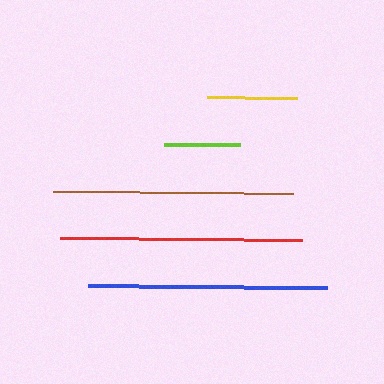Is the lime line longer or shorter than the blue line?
The blue line is longer than the lime line.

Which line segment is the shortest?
The lime line is the shortest at approximately 75 pixels.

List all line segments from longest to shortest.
From longest to shortest: red, brown, blue, yellow, lime.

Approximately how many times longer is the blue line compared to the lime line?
The blue line is approximately 3.2 times the length of the lime line.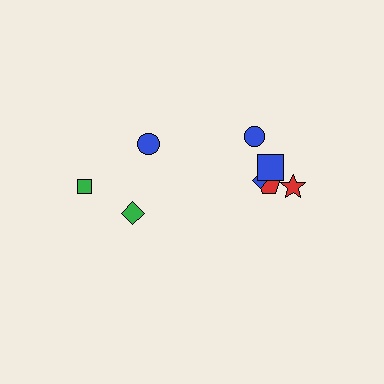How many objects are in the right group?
There are 5 objects.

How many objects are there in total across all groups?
There are 8 objects.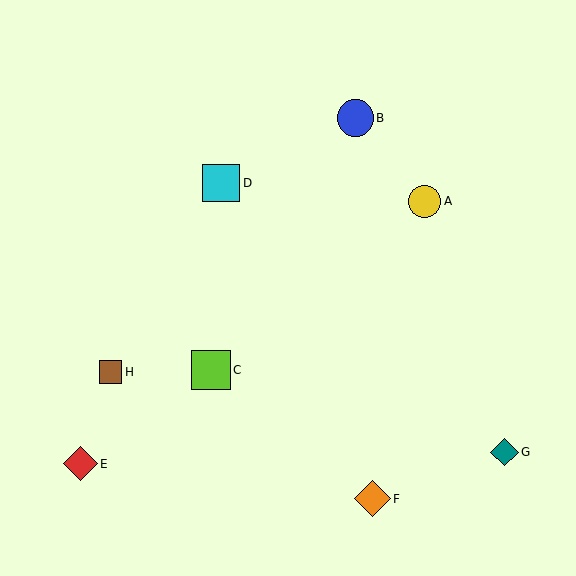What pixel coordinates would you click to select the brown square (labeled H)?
Click at (111, 372) to select the brown square H.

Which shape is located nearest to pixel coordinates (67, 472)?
The red diamond (labeled E) at (81, 464) is nearest to that location.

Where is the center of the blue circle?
The center of the blue circle is at (355, 118).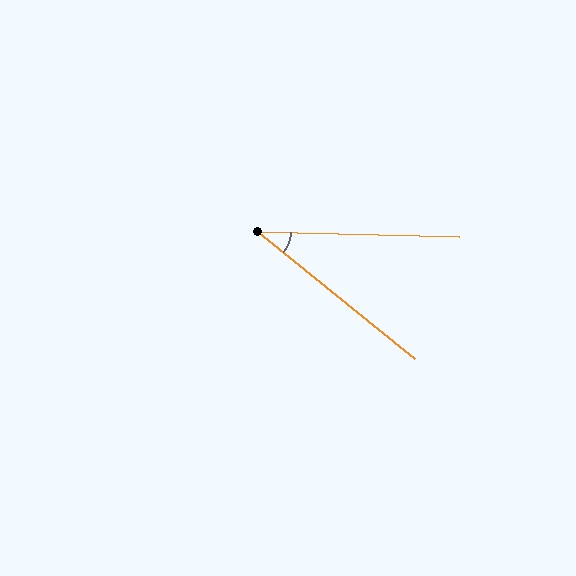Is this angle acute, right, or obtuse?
It is acute.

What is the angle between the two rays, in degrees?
Approximately 37 degrees.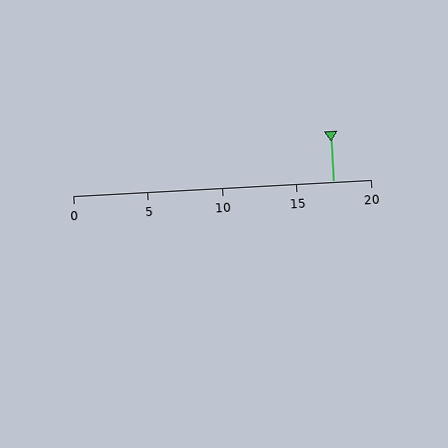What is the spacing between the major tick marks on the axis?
The major ticks are spaced 5 apart.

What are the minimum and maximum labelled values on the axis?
The axis runs from 0 to 20.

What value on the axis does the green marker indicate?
The marker indicates approximately 17.5.